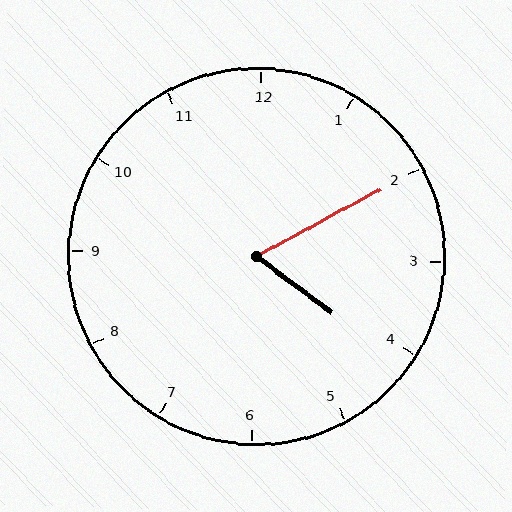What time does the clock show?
4:10.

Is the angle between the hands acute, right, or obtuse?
It is acute.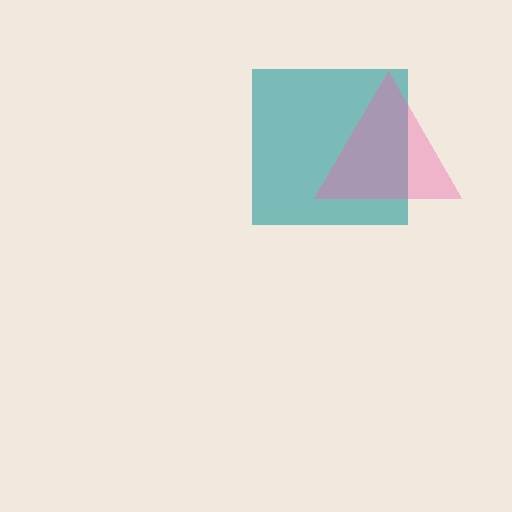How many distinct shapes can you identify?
There are 2 distinct shapes: a teal square, a pink triangle.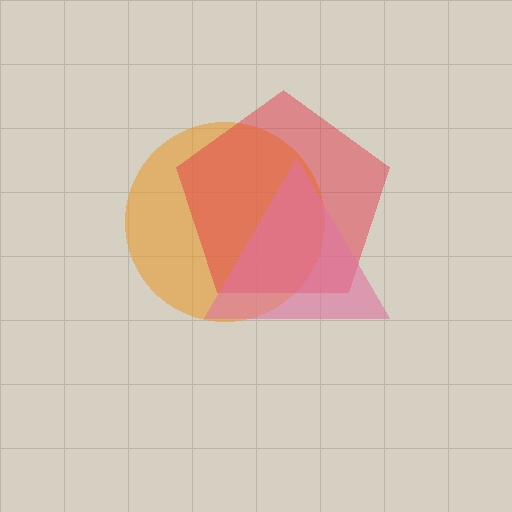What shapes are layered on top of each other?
The layered shapes are: an orange circle, a red pentagon, a pink triangle.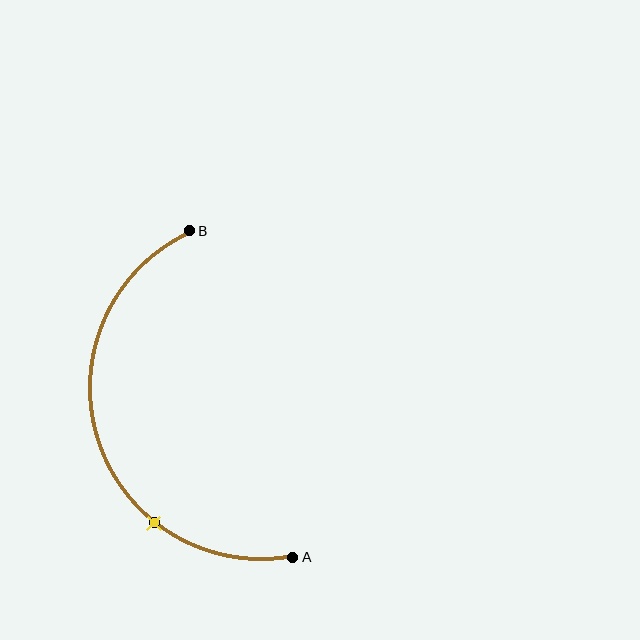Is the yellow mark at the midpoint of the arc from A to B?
No. The yellow mark lies on the arc but is closer to endpoint A. The arc midpoint would be at the point on the curve equidistant along the arc from both A and B.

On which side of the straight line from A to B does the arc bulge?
The arc bulges to the left of the straight line connecting A and B.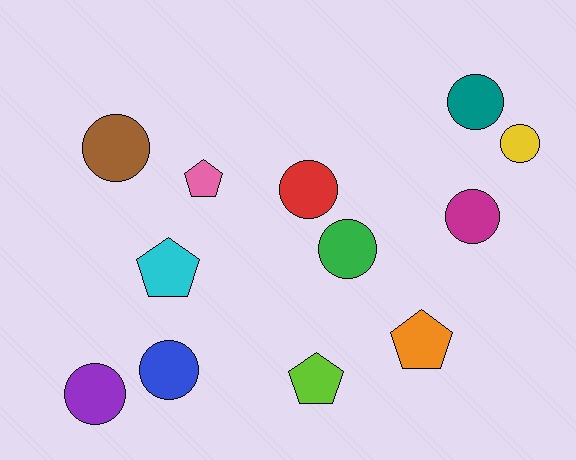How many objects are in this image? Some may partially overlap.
There are 12 objects.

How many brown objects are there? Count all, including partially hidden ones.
There is 1 brown object.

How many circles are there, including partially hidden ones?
There are 8 circles.